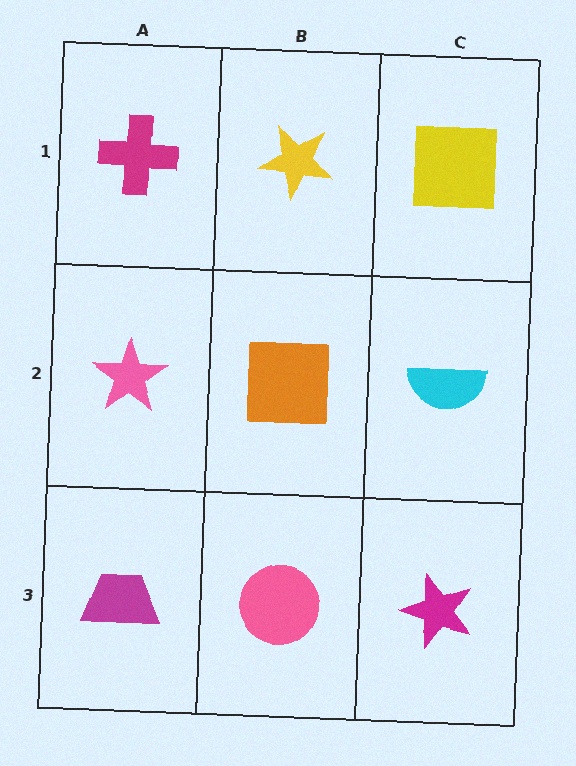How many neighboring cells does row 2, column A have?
3.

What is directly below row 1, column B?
An orange square.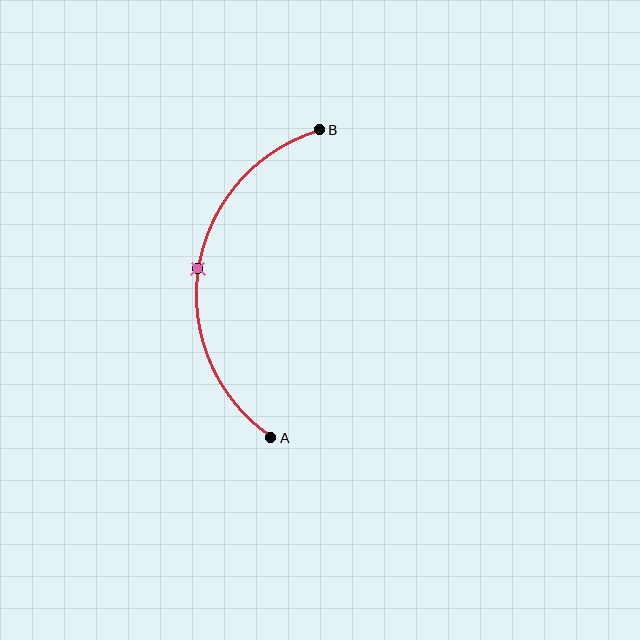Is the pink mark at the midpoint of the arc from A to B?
Yes. The pink mark lies on the arc at equal arc-length from both A and B — it is the arc midpoint.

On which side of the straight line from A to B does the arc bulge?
The arc bulges to the left of the straight line connecting A and B.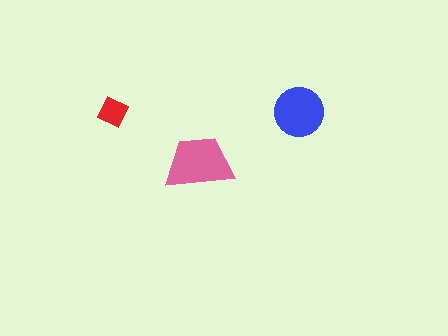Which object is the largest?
The pink trapezoid.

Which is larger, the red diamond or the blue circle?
The blue circle.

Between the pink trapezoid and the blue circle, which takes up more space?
The pink trapezoid.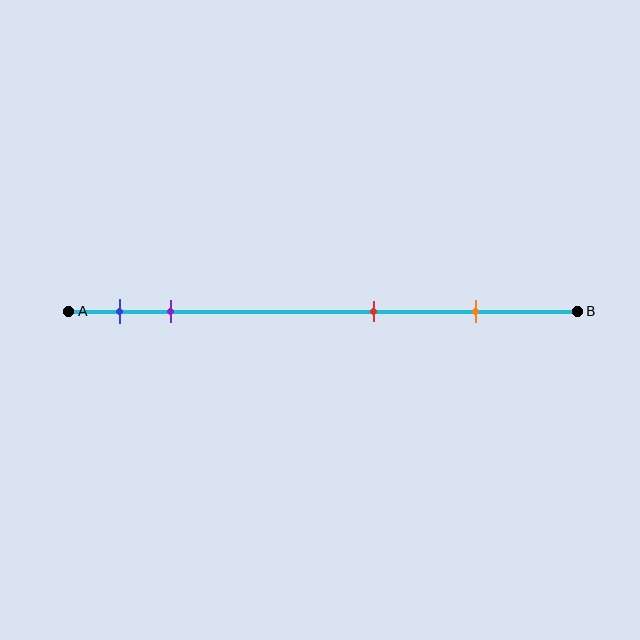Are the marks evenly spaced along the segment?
No, the marks are not evenly spaced.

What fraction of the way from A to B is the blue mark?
The blue mark is approximately 10% (0.1) of the way from A to B.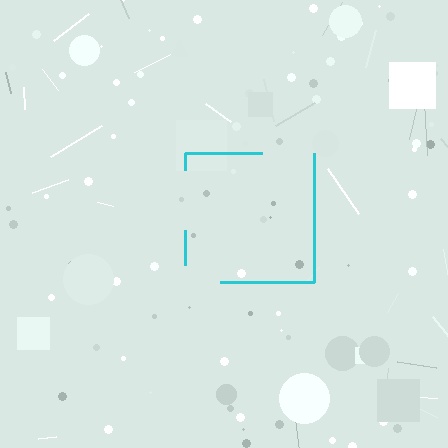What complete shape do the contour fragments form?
The contour fragments form a square.